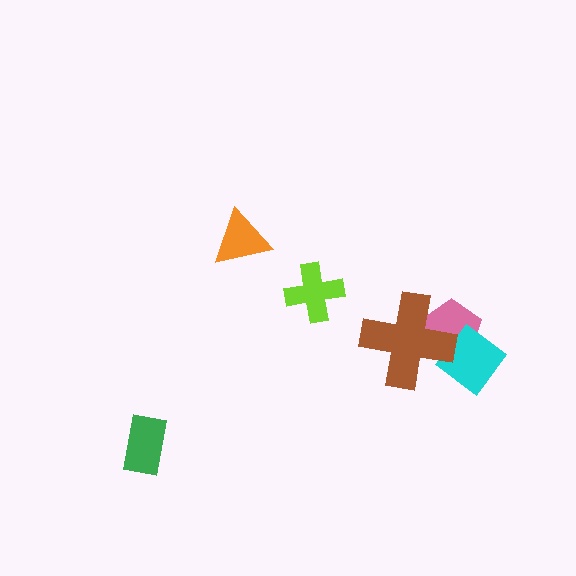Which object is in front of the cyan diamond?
The brown cross is in front of the cyan diamond.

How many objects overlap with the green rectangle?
0 objects overlap with the green rectangle.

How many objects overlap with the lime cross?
0 objects overlap with the lime cross.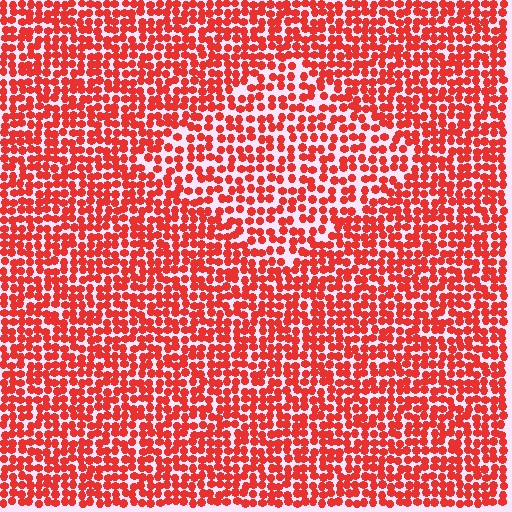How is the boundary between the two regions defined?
The boundary is defined by a change in element density (approximately 1.4x ratio). All elements are the same color, size, and shape.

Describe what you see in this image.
The image contains small red elements arranged at two different densities. A diamond-shaped region is visible where the elements are less densely packed than the surrounding area.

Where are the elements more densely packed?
The elements are more densely packed outside the diamond boundary.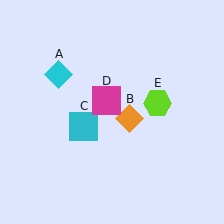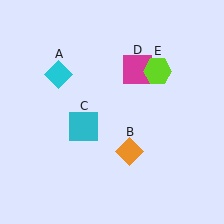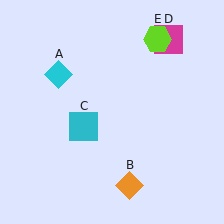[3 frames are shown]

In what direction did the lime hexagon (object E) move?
The lime hexagon (object E) moved up.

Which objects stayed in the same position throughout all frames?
Cyan diamond (object A) and cyan square (object C) remained stationary.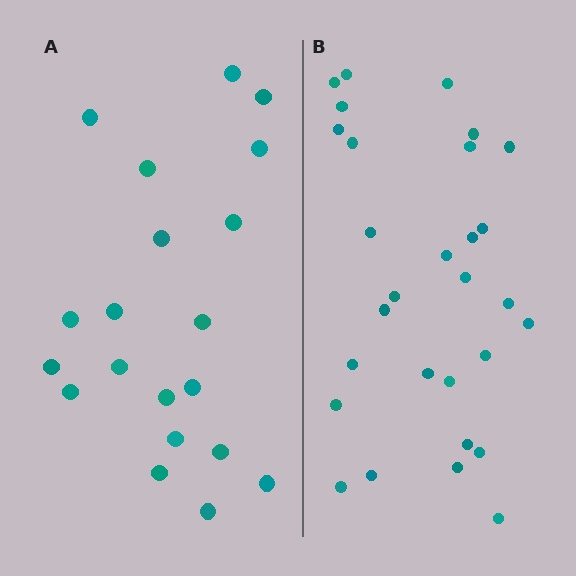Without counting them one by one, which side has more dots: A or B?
Region B (the right region) has more dots.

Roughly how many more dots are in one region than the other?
Region B has roughly 8 or so more dots than region A.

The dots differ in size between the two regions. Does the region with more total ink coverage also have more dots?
No. Region A has more total ink coverage because its dots are larger, but region B actually contains more individual dots. Total area can be misleading — the number of items is what matters here.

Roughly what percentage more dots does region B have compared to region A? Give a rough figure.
About 45% more.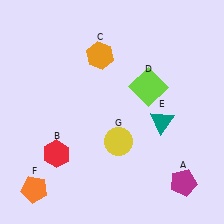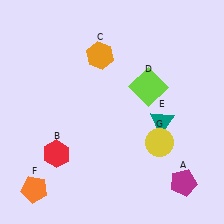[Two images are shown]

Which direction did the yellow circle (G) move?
The yellow circle (G) moved right.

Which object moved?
The yellow circle (G) moved right.